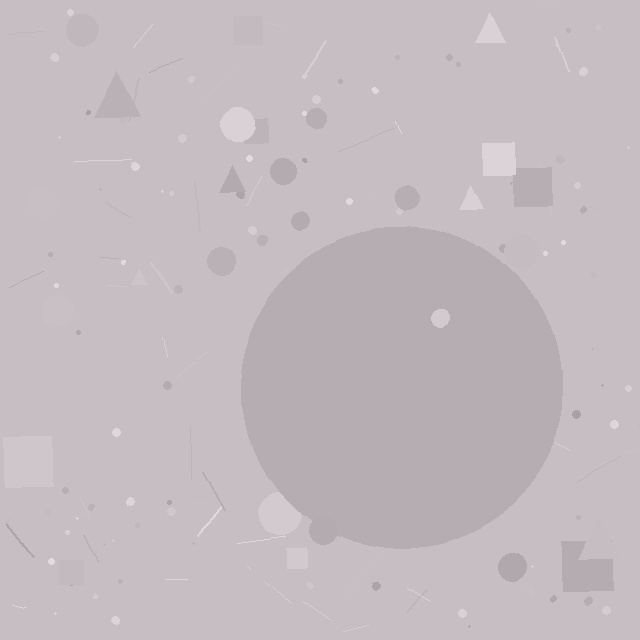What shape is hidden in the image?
A circle is hidden in the image.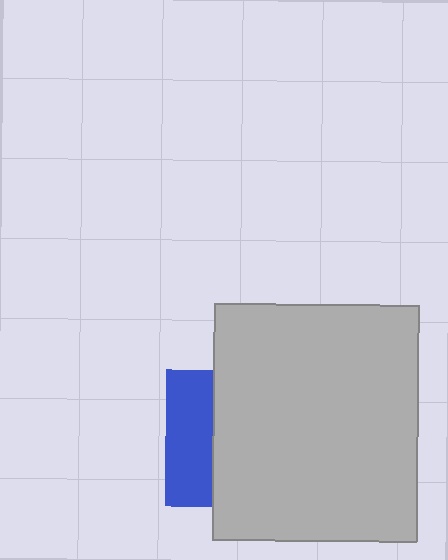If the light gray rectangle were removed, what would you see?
You would see the complete blue square.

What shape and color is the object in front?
The object in front is a light gray rectangle.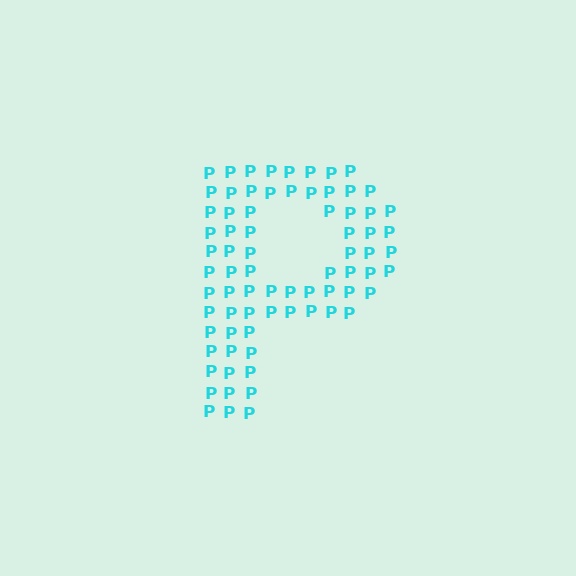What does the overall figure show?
The overall figure shows the letter P.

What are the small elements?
The small elements are letter P's.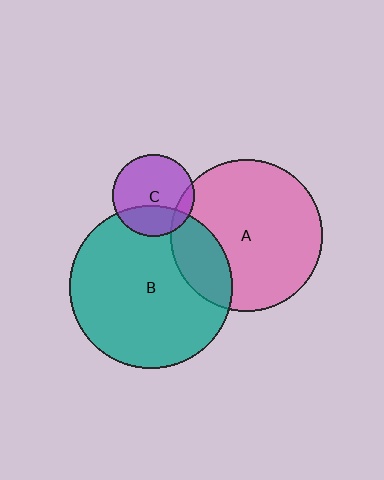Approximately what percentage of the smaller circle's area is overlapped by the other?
Approximately 10%.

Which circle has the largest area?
Circle B (teal).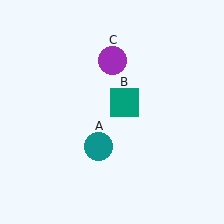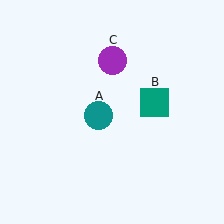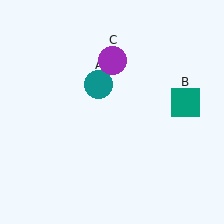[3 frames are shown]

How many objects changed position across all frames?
2 objects changed position: teal circle (object A), teal square (object B).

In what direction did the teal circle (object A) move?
The teal circle (object A) moved up.